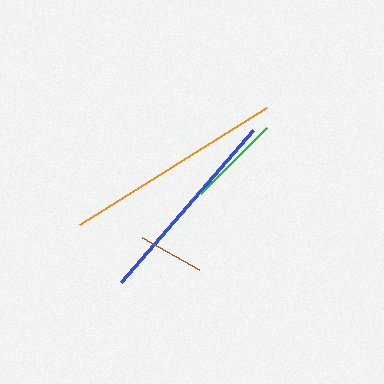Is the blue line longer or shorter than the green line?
The blue line is longer than the green line.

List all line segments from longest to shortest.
From longest to shortest: orange, blue, green, brown.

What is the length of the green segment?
The green segment is approximately 93 pixels long.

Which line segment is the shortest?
The brown line is the shortest at approximately 66 pixels.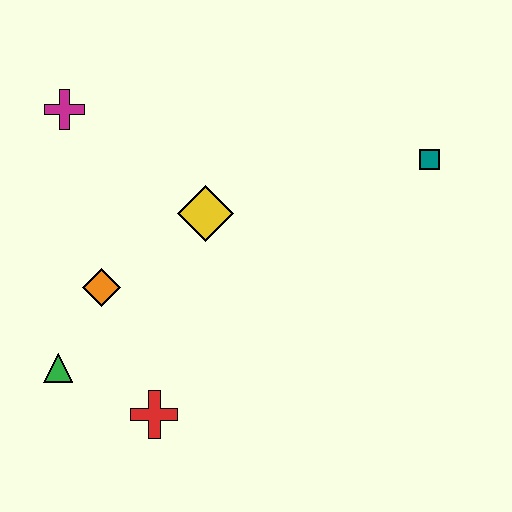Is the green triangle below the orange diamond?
Yes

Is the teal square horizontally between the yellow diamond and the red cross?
No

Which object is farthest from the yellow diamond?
The teal square is farthest from the yellow diamond.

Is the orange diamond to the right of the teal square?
No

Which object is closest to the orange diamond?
The green triangle is closest to the orange diamond.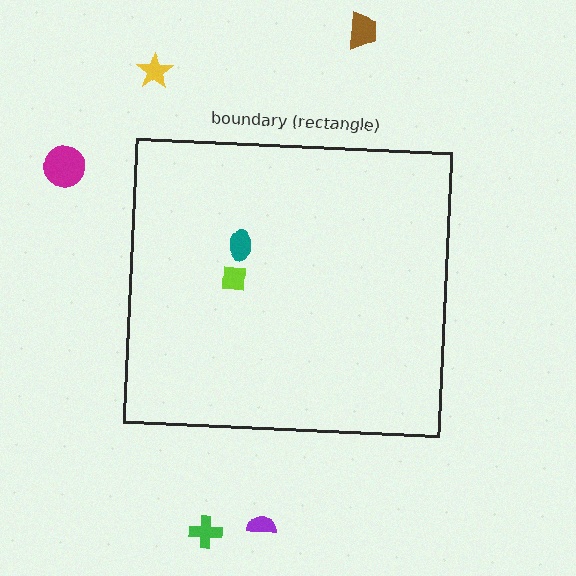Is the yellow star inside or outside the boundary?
Outside.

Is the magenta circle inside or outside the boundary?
Outside.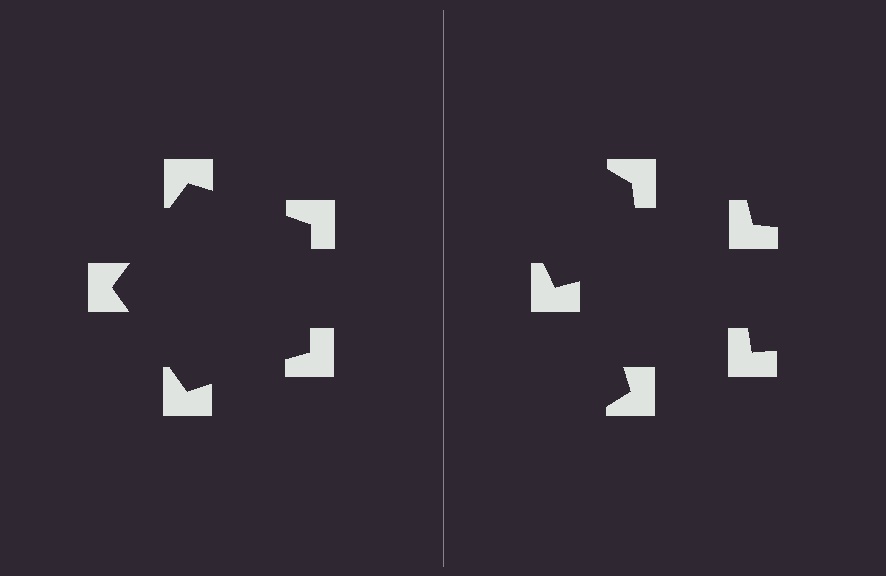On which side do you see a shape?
An illusory pentagon appears on the left side. On the right side the wedge cuts are rotated, so no coherent shape forms.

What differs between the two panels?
The notched squares are positioned identically on both sides; only the wedge orientations differ. On the left they align to a pentagon; on the right they are misaligned.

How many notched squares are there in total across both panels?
10 — 5 on each side.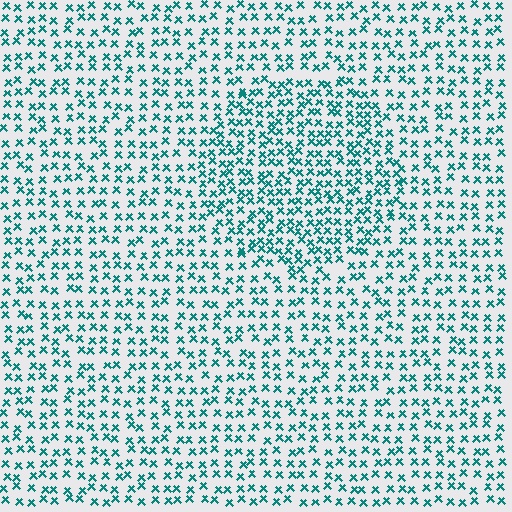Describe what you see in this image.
The image contains small teal elements arranged at two different densities. A circle-shaped region is visible where the elements are more densely packed than the surrounding area.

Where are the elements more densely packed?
The elements are more densely packed inside the circle boundary.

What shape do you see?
I see a circle.